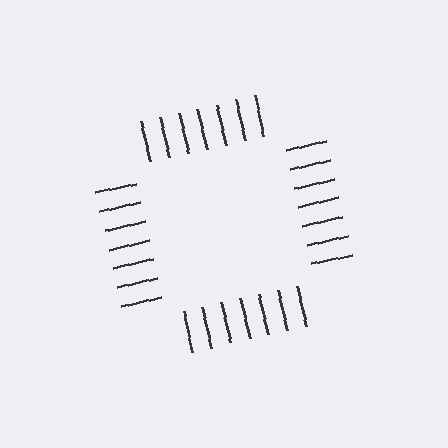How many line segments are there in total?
28 — 7 along each of the 4 edges.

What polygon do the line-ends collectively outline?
An illusory square — the line segments terminate on its edges but no continuous stroke is drawn.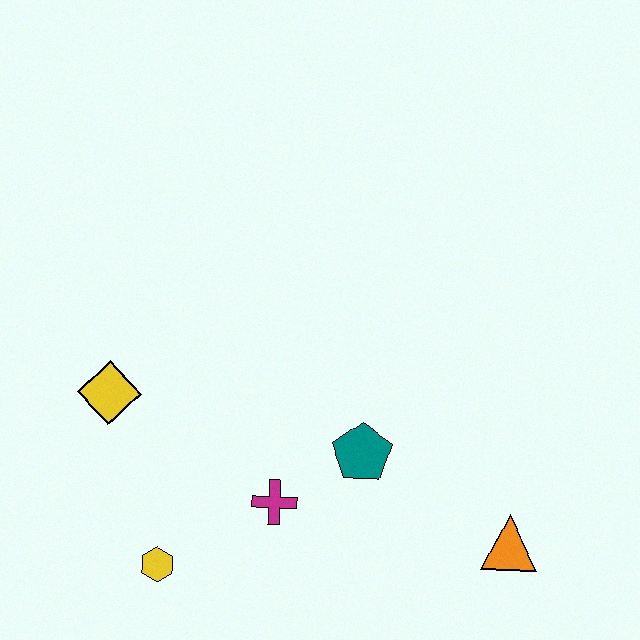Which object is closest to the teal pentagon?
The magenta cross is closest to the teal pentagon.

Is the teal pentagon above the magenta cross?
Yes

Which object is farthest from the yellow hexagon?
The orange triangle is farthest from the yellow hexagon.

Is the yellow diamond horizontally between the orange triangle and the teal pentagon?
No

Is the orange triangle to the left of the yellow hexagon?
No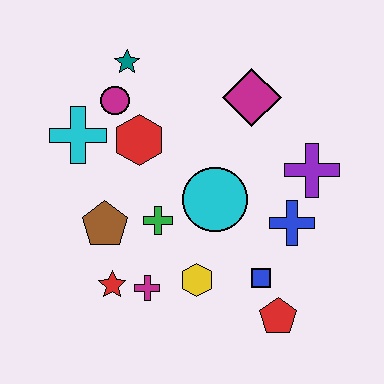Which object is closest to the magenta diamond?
The purple cross is closest to the magenta diamond.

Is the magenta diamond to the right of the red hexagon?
Yes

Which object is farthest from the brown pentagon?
The purple cross is farthest from the brown pentagon.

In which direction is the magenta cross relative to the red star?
The magenta cross is to the right of the red star.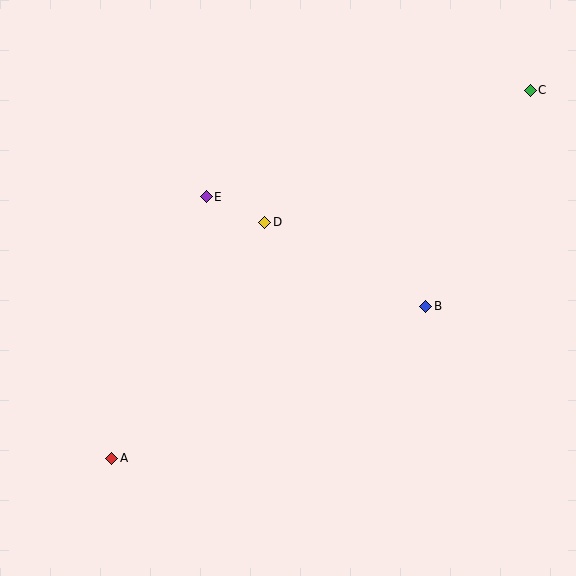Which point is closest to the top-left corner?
Point E is closest to the top-left corner.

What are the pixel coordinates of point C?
Point C is at (530, 90).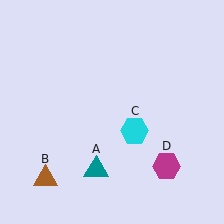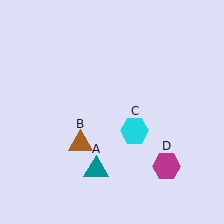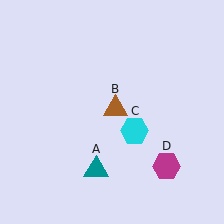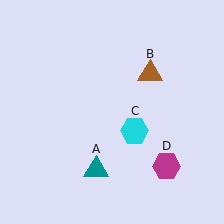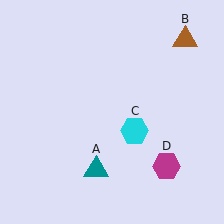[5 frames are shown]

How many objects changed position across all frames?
1 object changed position: brown triangle (object B).